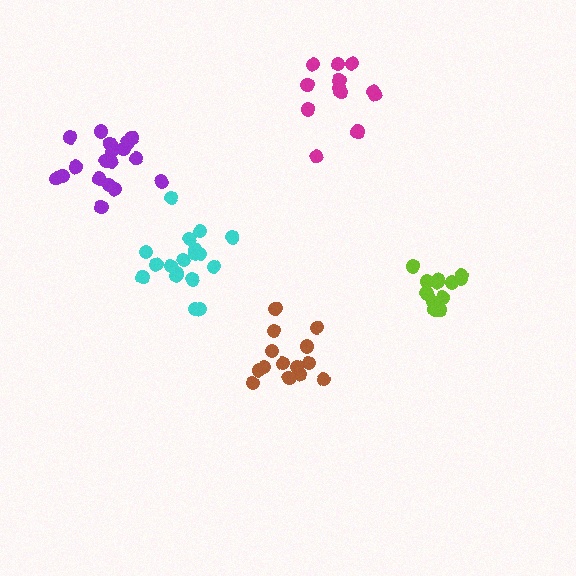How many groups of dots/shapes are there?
There are 5 groups.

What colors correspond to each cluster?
The clusters are colored: brown, cyan, magenta, lime, purple.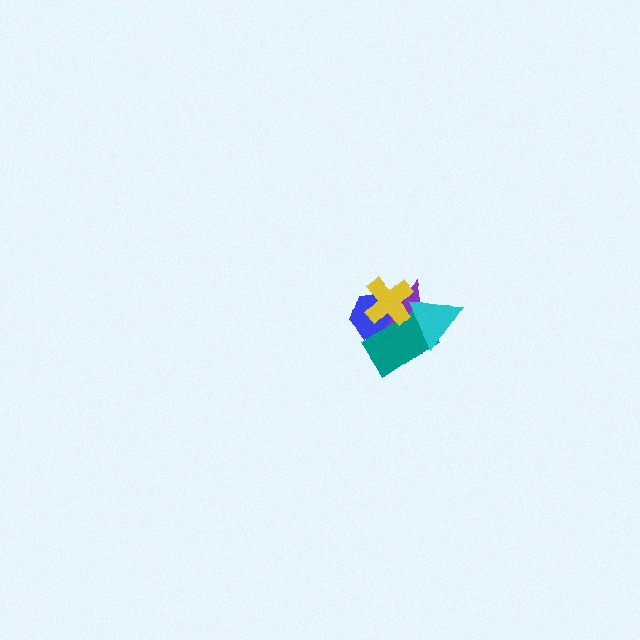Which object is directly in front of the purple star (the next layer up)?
The teal rectangle is directly in front of the purple star.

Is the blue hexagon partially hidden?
Yes, it is partially covered by another shape.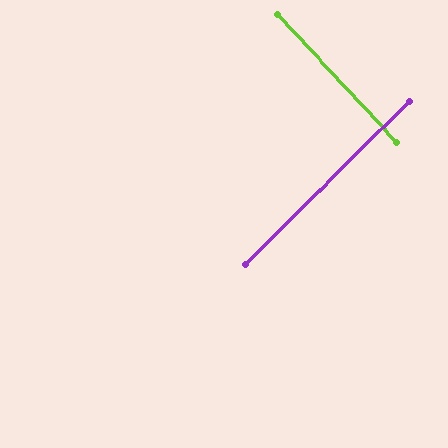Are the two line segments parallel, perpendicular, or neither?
Perpendicular — they meet at approximately 88°.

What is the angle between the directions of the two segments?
Approximately 88 degrees.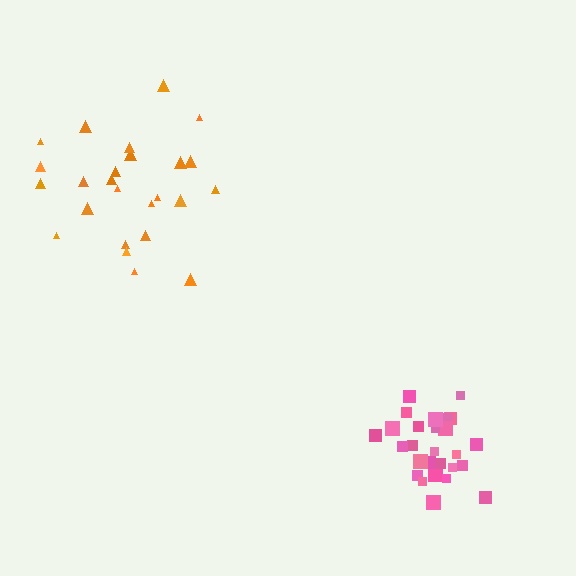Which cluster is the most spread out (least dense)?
Orange.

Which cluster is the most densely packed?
Pink.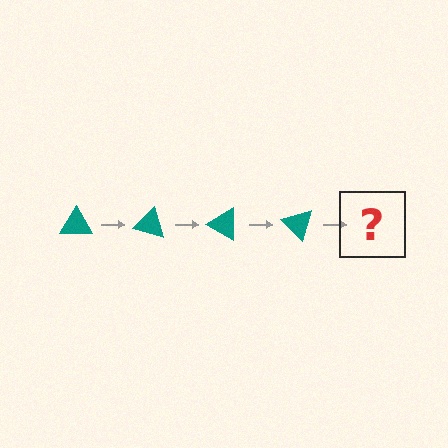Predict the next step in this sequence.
The next step is a teal triangle rotated 60 degrees.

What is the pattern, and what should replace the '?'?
The pattern is that the triangle rotates 15 degrees each step. The '?' should be a teal triangle rotated 60 degrees.